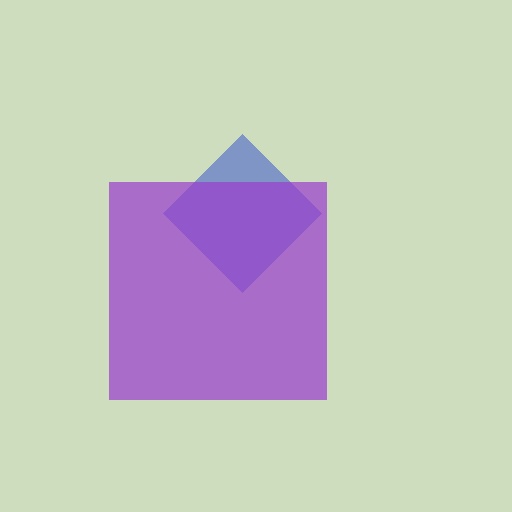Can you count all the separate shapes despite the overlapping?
Yes, there are 2 separate shapes.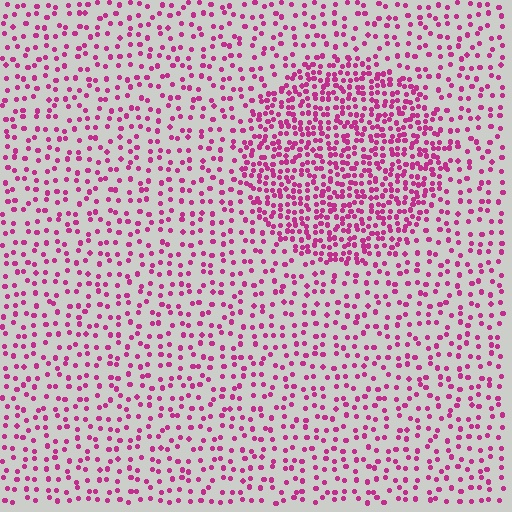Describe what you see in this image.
The image contains small magenta elements arranged at two different densities. A circle-shaped region is visible where the elements are more densely packed than the surrounding area.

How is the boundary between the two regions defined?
The boundary is defined by a change in element density (approximately 2.2x ratio). All elements are the same color, size, and shape.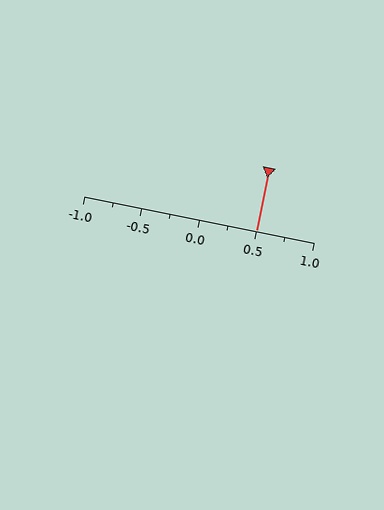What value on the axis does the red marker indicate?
The marker indicates approximately 0.5.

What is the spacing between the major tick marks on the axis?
The major ticks are spaced 0.5 apart.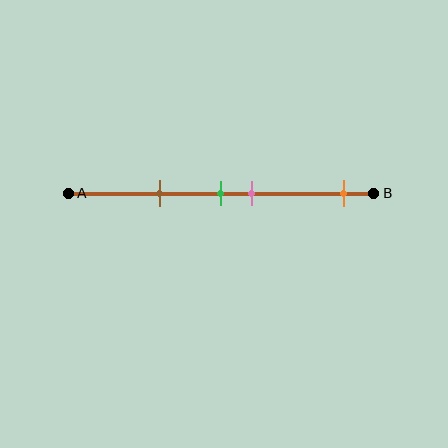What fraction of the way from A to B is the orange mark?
The orange mark is approximately 90% (0.9) of the way from A to B.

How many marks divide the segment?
There are 4 marks dividing the segment.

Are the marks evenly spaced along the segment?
No, the marks are not evenly spaced.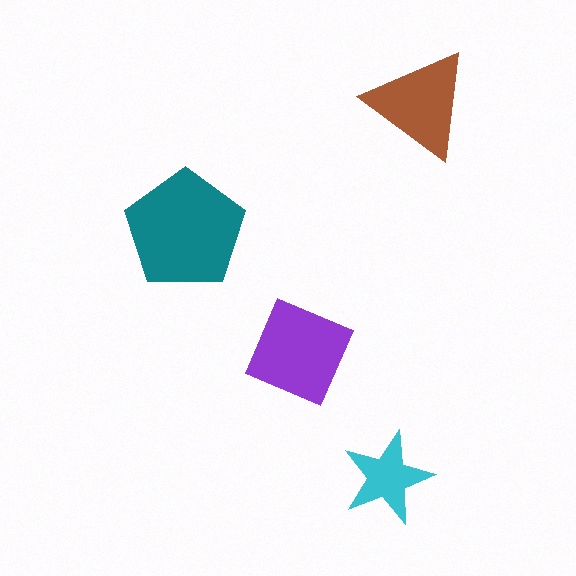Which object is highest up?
The brown triangle is topmost.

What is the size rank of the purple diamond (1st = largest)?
2nd.